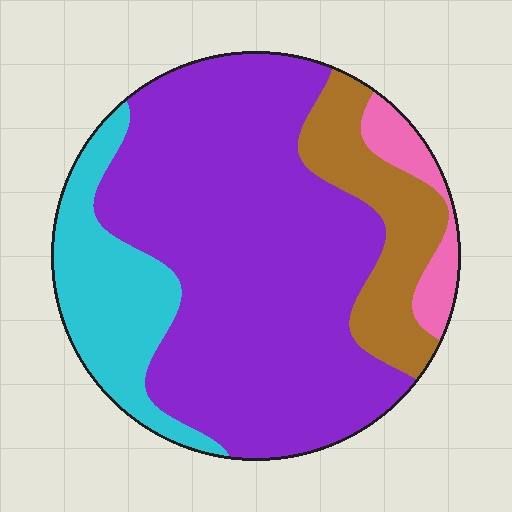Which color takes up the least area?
Pink, at roughly 5%.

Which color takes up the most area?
Purple, at roughly 65%.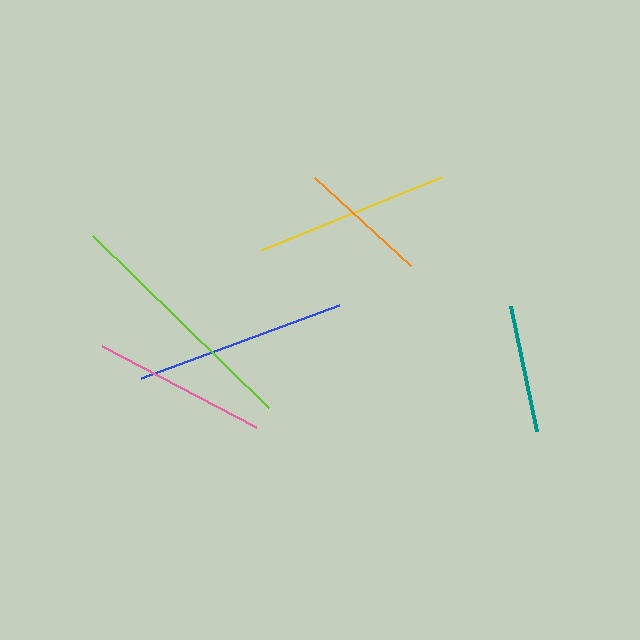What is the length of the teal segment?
The teal segment is approximately 127 pixels long.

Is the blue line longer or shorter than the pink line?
The blue line is longer than the pink line.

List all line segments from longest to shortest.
From longest to shortest: lime, blue, yellow, pink, orange, teal.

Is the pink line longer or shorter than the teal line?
The pink line is longer than the teal line.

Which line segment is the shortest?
The teal line is the shortest at approximately 127 pixels.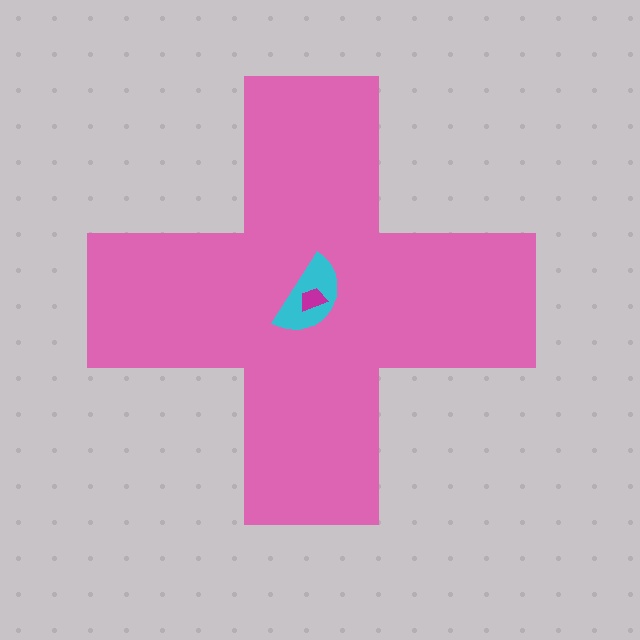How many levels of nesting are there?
3.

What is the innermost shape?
The magenta trapezoid.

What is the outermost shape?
The pink cross.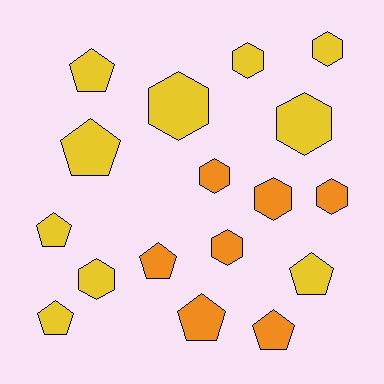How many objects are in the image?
There are 17 objects.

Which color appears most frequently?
Yellow, with 10 objects.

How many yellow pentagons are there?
There are 5 yellow pentagons.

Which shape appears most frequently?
Hexagon, with 9 objects.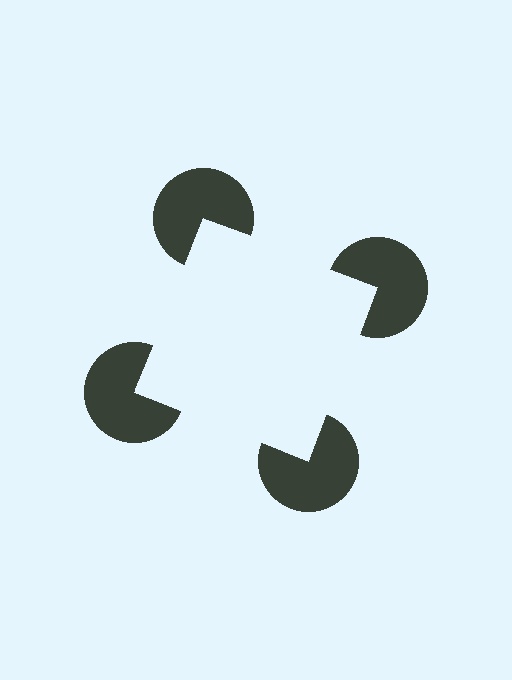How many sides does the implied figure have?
4 sides.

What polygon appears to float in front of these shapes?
An illusory square — its edges are inferred from the aligned wedge cuts in the pac-man discs, not physically drawn.